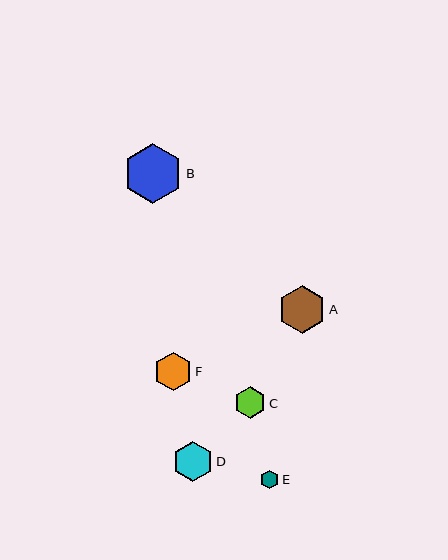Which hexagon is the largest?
Hexagon B is the largest with a size of approximately 60 pixels.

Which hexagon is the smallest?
Hexagon E is the smallest with a size of approximately 18 pixels.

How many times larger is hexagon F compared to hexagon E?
Hexagon F is approximately 2.1 times the size of hexagon E.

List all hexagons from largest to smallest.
From largest to smallest: B, A, D, F, C, E.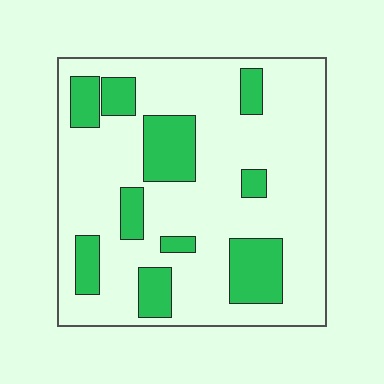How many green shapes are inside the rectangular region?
10.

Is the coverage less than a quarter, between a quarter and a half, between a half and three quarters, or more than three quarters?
Less than a quarter.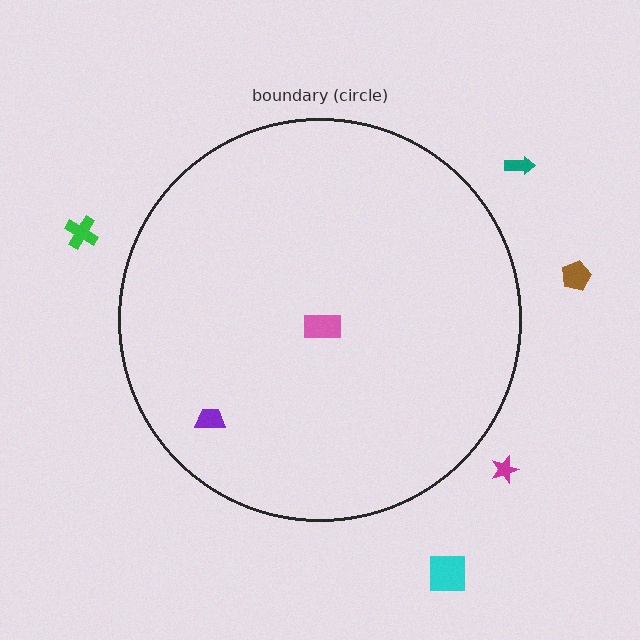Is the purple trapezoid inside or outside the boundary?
Inside.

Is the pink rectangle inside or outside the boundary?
Inside.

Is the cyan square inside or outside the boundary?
Outside.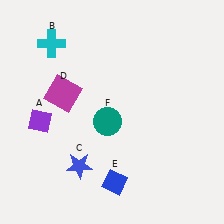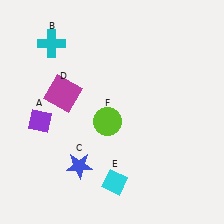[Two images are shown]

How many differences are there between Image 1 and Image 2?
There are 2 differences between the two images.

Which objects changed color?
E changed from blue to cyan. F changed from teal to lime.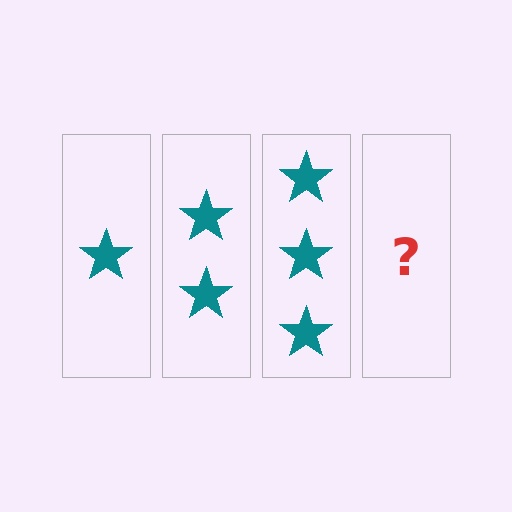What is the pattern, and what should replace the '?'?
The pattern is that each step adds one more star. The '?' should be 4 stars.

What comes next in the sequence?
The next element should be 4 stars.